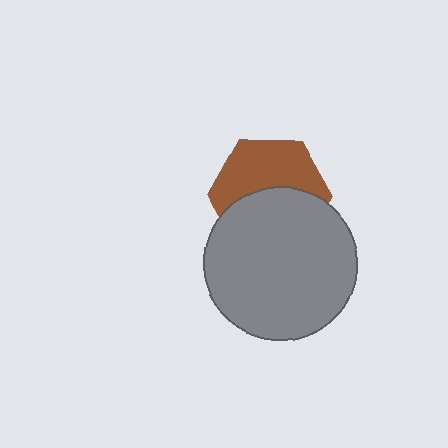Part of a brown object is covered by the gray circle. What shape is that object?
It is a hexagon.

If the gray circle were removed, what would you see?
You would see the complete brown hexagon.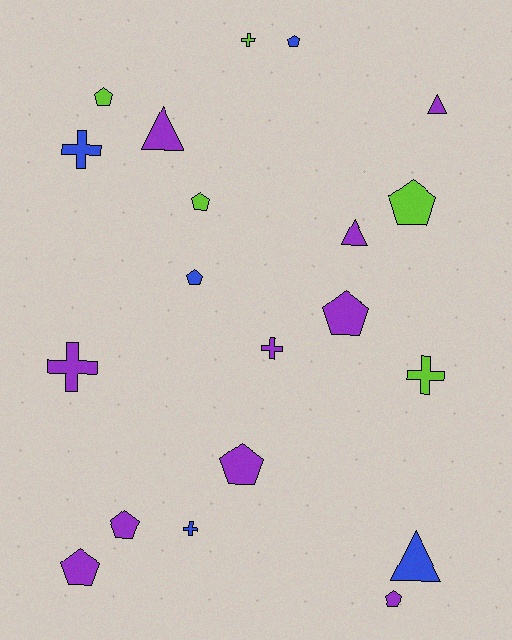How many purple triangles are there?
There are 3 purple triangles.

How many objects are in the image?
There are 20 objects.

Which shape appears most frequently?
Pentagon, with 10 objects.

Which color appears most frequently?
Purple, with 10 objects.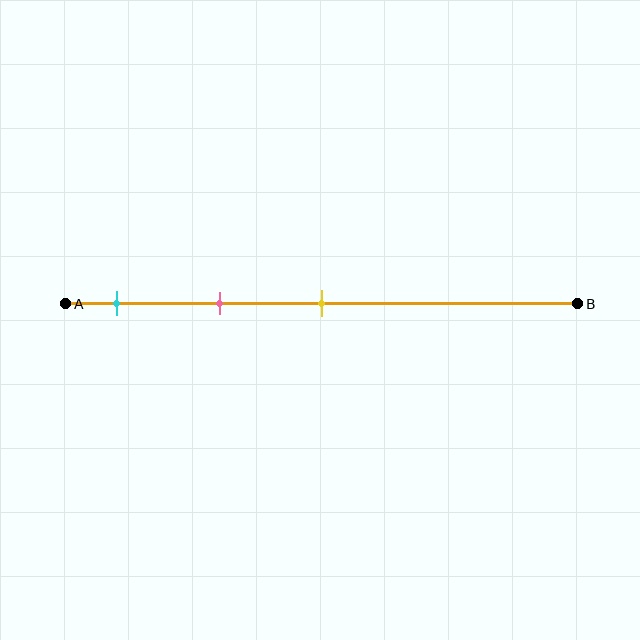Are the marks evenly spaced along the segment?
Yes, the marks are approximately evenly spaced.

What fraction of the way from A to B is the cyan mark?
The cyan mark is approximately 10% (0.1) of the way from A to B.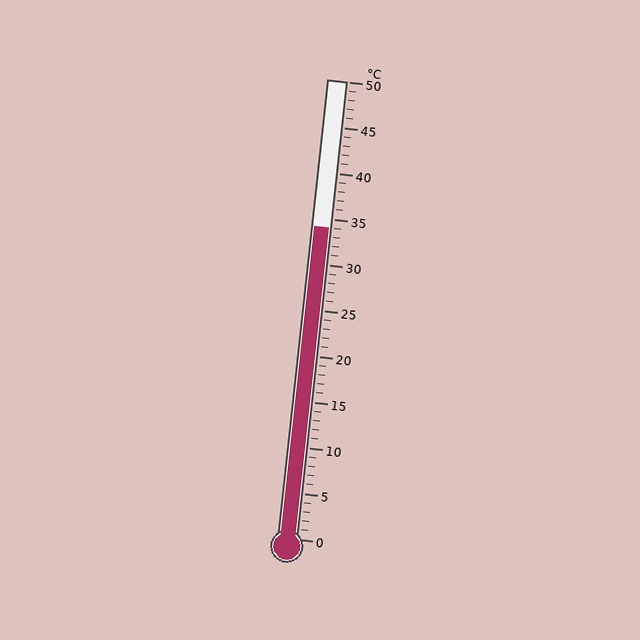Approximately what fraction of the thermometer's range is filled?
The thermometer is filled to approximately 70% of its range.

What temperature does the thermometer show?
The thermometer shows approximately 34°C.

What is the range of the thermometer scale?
The thermometer scale ranges from 0°C to 50°C.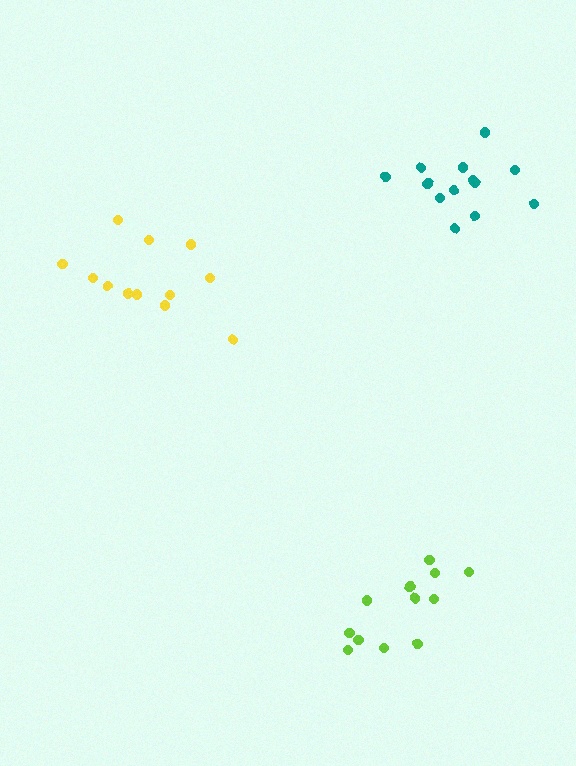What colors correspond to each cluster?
The clusters are colored: lime, teal, yellow.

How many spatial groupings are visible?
There are 3 spatial groupings.